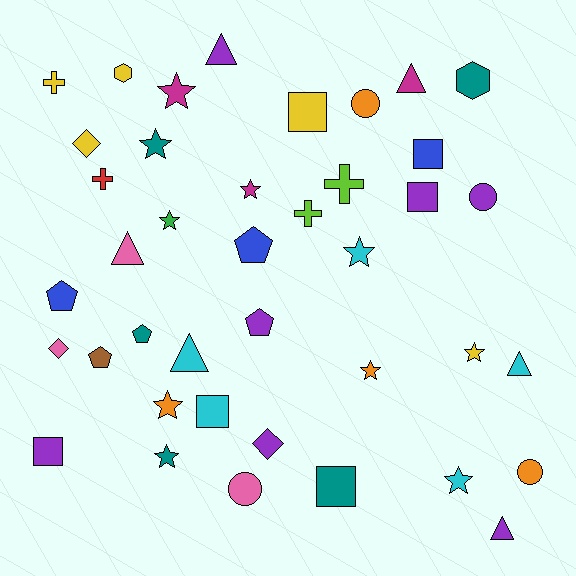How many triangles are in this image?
There are 6 triangles.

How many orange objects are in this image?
There are 4 orange objects.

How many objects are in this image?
There are 40 objects.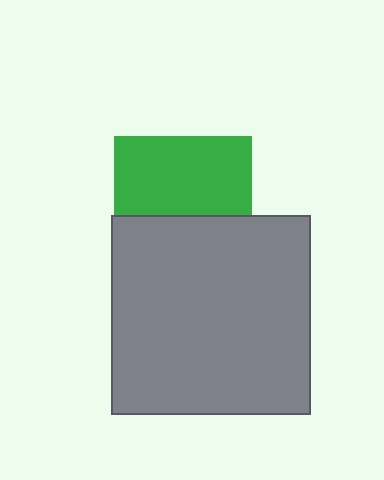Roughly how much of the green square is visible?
About half of it is visible (roughly 57%).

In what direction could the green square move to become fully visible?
The green square could move up. That would shift it out from behind the gray square entirely.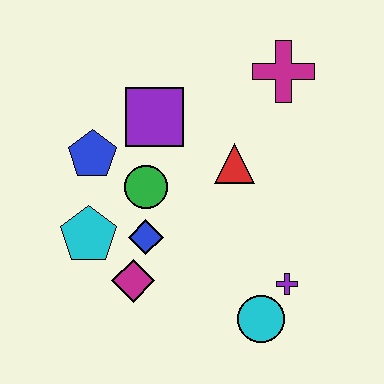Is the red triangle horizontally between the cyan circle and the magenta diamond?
Yes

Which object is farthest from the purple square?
The cyan circle is farthest from the purple square.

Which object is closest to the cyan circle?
The purple cross is closest to the cyan circle.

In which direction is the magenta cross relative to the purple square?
The magenta cross is to the right of the purple square.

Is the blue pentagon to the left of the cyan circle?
Yes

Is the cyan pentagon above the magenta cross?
No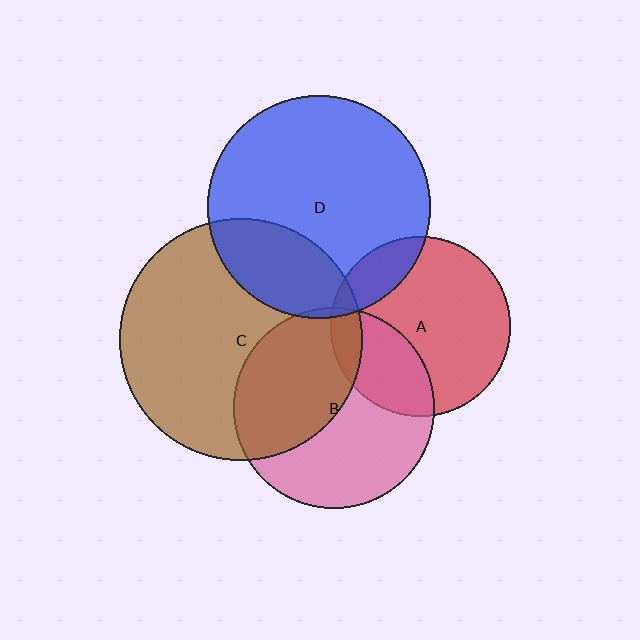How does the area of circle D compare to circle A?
Approximately 1.5 times.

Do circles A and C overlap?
Yes.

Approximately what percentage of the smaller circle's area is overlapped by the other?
Approximately 10%.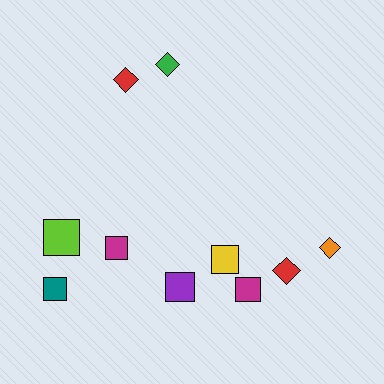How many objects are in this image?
There are 10 objects.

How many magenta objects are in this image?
There are 2 magenta objects.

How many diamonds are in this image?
There are 4 diamonds.